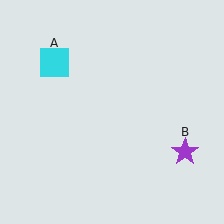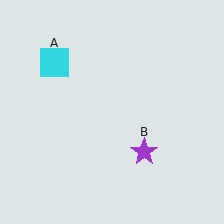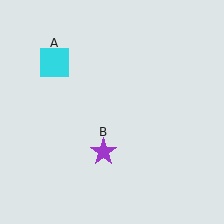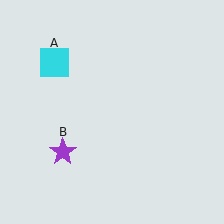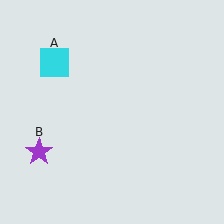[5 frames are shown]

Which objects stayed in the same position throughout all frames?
Cyan square (object A) remained stationary.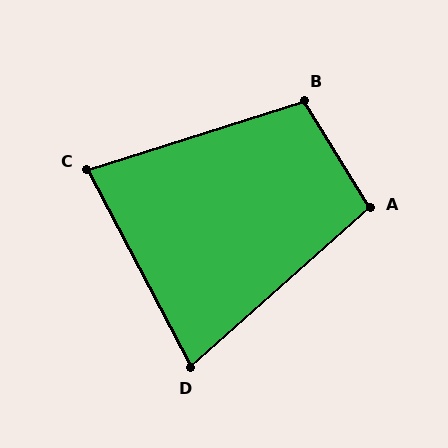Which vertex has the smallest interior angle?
D, at approximately 76 degrees.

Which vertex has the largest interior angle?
B, at approximately 104 degrees.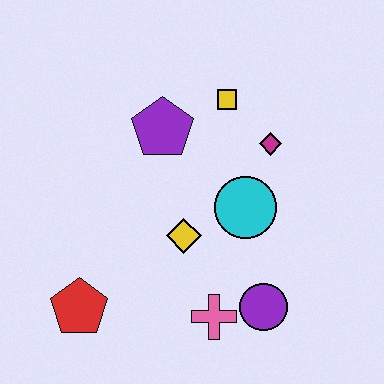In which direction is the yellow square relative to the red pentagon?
The yellow square is above the red pentagon.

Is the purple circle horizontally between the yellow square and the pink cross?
No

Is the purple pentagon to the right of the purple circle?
No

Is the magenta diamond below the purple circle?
No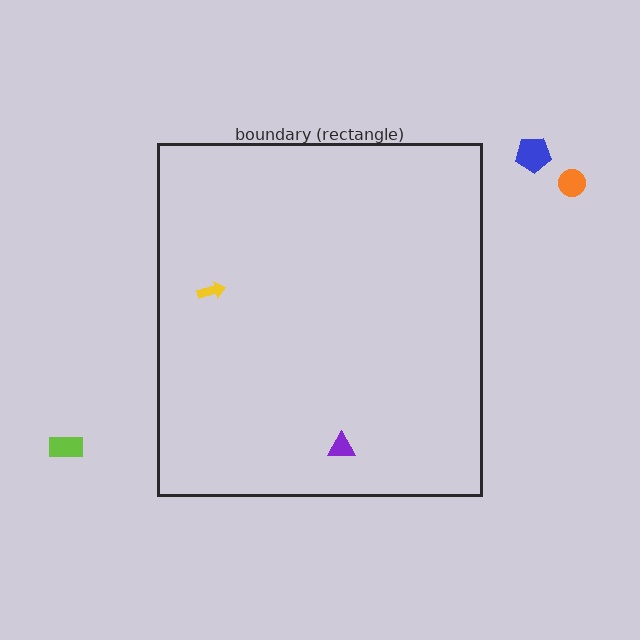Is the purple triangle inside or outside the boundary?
Inside.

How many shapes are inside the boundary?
2 inside, 3 outside.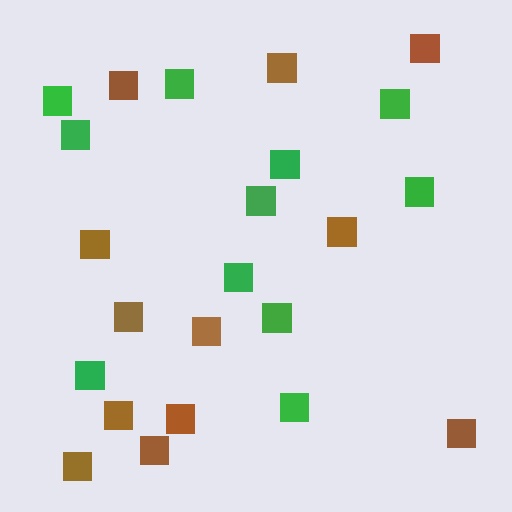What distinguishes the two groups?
There are 2 groups: one group of brown squares (12) and one group of green squares (11).